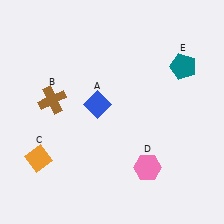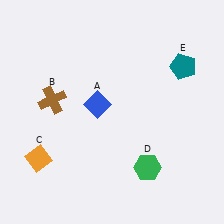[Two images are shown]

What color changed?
The hexagon (D) changed from pink in Image 1 to green in Image 2.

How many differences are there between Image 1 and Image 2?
There is 1 difference between the two images.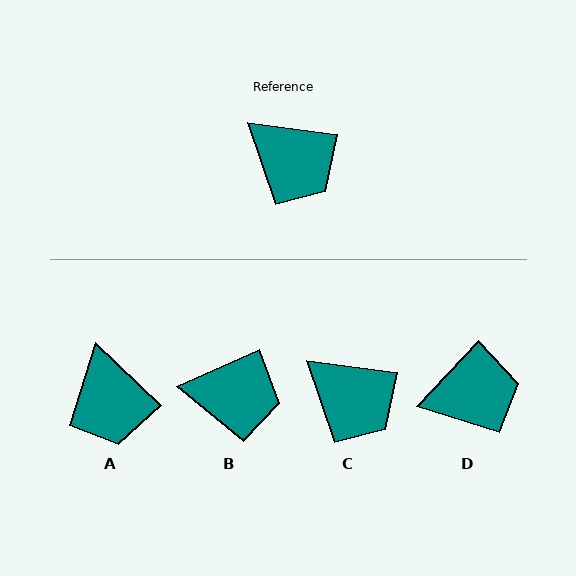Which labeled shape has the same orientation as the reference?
C.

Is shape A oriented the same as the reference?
No, it is off by about 36 degrees.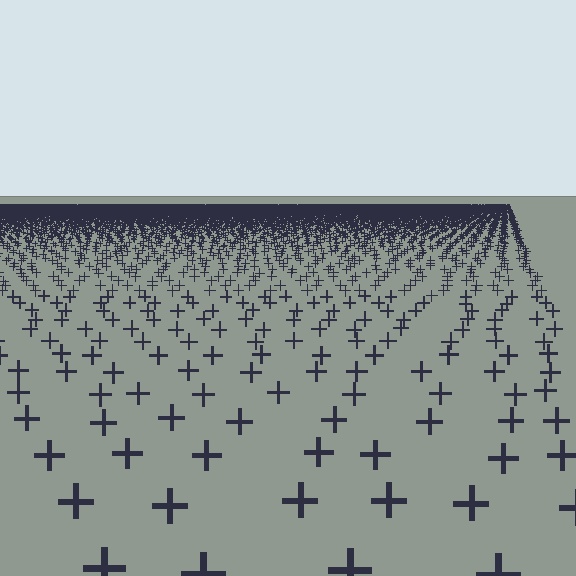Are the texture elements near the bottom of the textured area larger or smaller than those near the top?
Larger. Near the bottom, elements are closer to the viewer and appear at a bigger on-screen size.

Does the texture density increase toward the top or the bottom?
Density increases toward the top.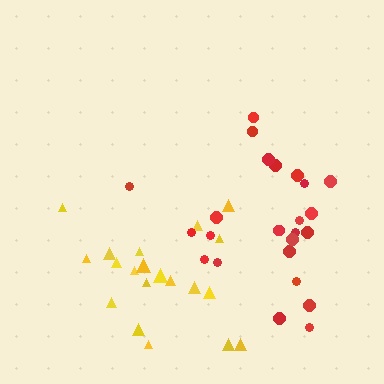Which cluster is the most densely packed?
Yellow.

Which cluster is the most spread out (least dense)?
Red.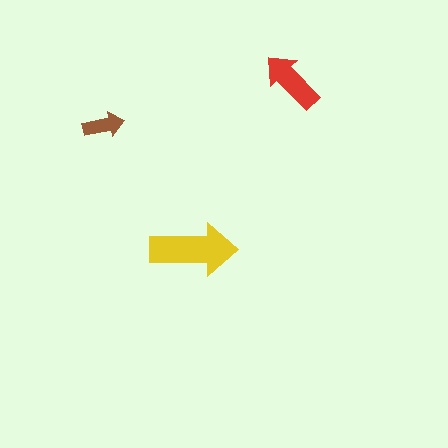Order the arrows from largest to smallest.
the yellow one, the red one, the brown one.